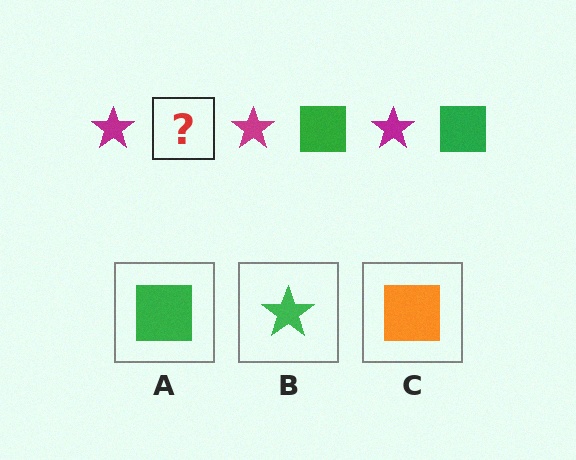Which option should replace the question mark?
Option A.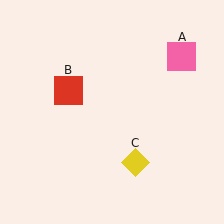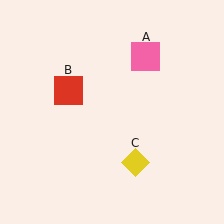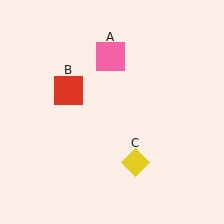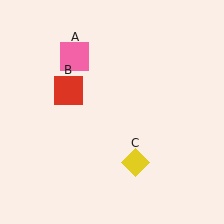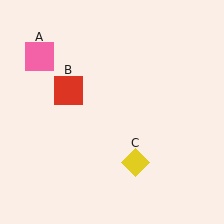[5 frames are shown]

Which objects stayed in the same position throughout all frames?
Red square (object B) and yellow diamond (object C) remained stationary.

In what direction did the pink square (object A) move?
The pink square (object A) moved left.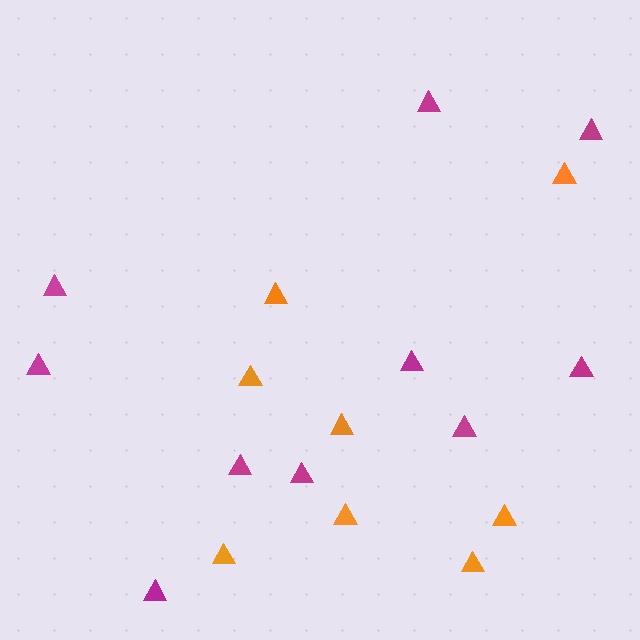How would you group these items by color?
There are 2 groups: one group of magenta triangles (10) and one group of orange triangles (8).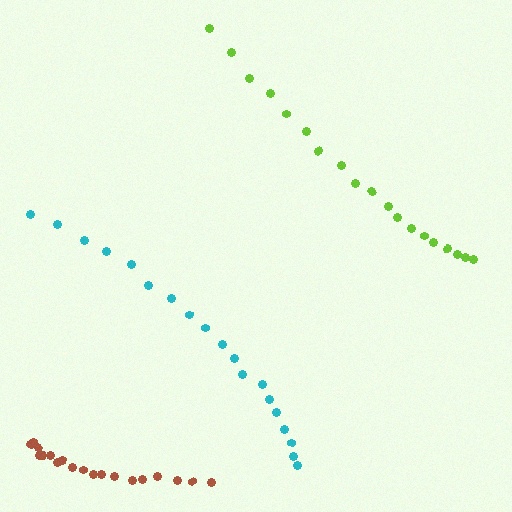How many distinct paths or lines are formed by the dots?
There are 3 distinct paths.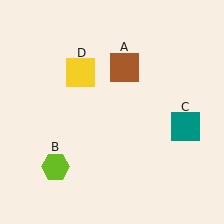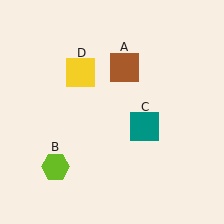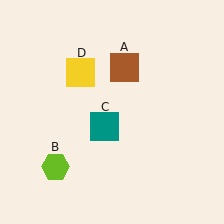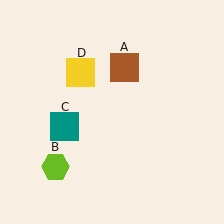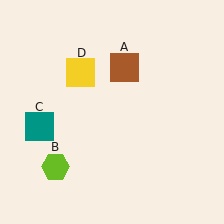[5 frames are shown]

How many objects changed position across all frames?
1 object changed position: teal square (object C).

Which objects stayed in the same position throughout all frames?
Brown square (object A) and lime hexagon (object B) and yellow square (object D) remained stationary.